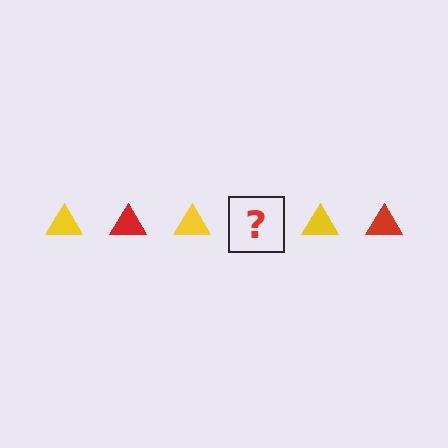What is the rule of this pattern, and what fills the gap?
The rule is that the pattern cycles through yellow, red triangles. The gap should be filled with a red triangle.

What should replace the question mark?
The question mark should be replaced with a red triangle.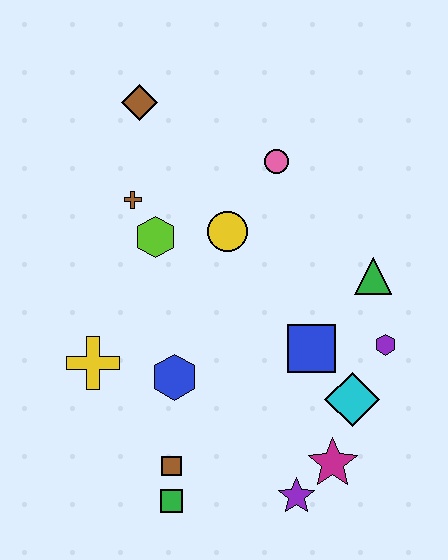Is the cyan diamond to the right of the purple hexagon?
No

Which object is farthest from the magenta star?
The brown diamond is farthest from the magenta star.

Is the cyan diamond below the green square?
No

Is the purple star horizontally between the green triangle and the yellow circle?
Yes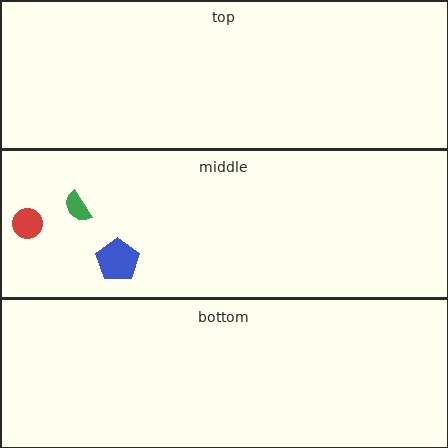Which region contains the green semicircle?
The middle region.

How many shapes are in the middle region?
3.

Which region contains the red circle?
The middle region.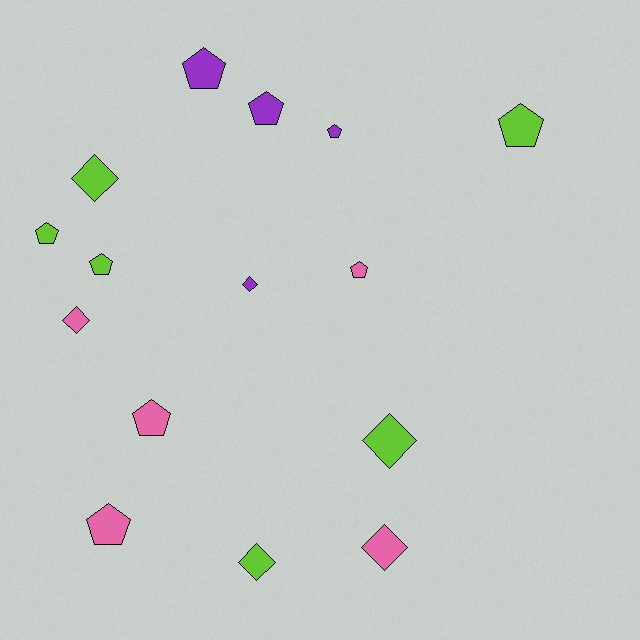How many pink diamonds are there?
There are 2 pink diamonds.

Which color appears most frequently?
Lime, with 6 objects.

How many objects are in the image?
There are 15 objects.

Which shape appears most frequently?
Pentagon, with 9 objects.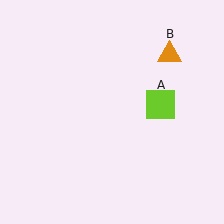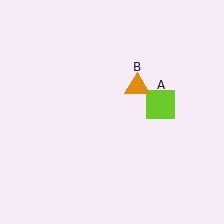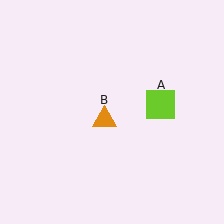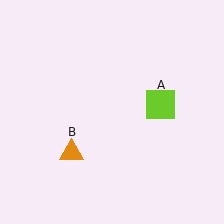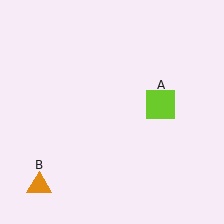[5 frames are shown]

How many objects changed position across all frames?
1 object changed position: orange triangle (object B).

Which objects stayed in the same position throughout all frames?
Lime square (object A) remained stationary.